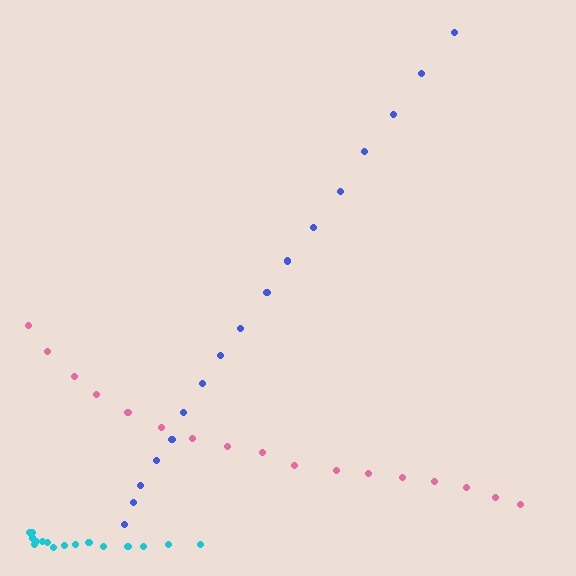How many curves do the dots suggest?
There are 3 distinct paths.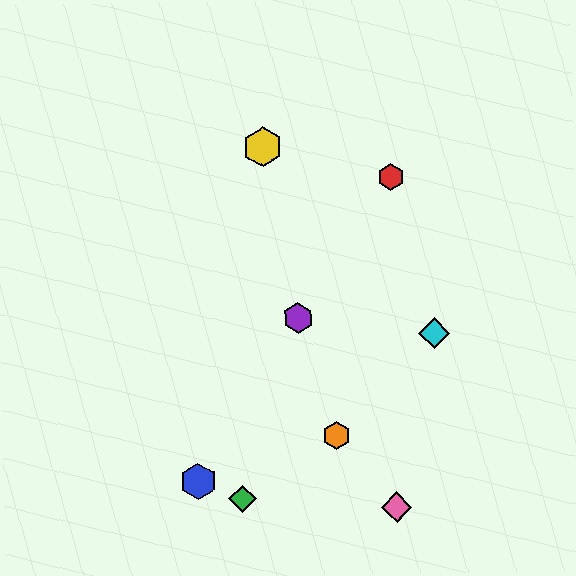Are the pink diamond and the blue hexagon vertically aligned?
No, the pink diamond is at x≈397 and the blue hexagon is at x≈198.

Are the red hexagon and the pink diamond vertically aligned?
Yes, both are at x≈391.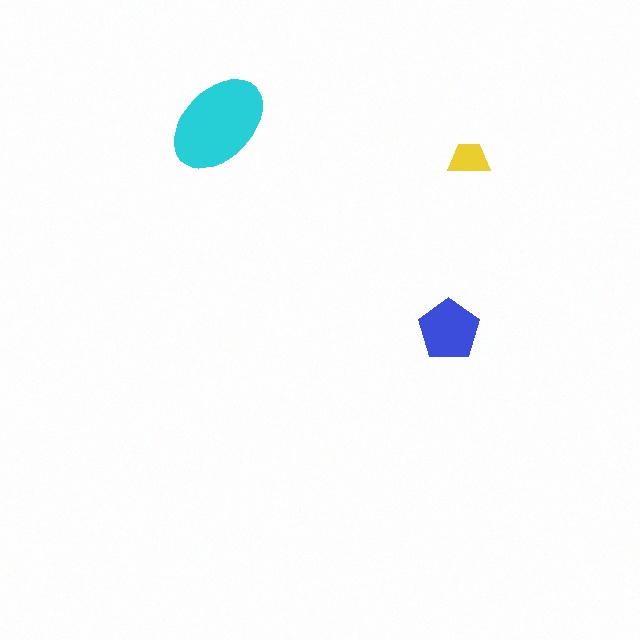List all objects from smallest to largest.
The yellow trapezoid, the blue pentagon, the cyan ellipse.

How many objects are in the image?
There are 3 objects in the image.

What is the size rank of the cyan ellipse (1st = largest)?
1st.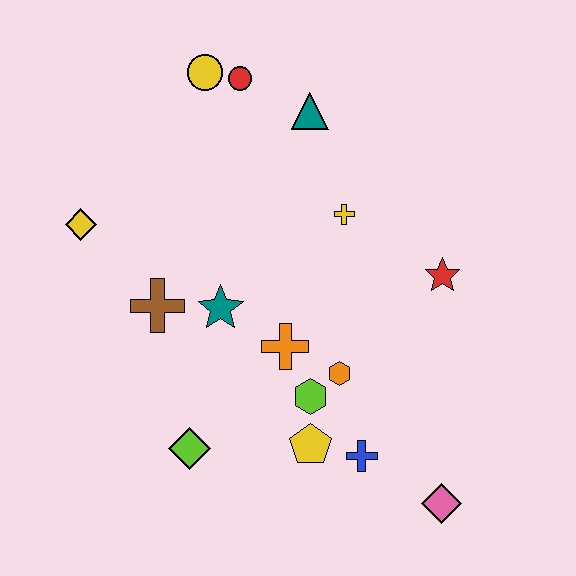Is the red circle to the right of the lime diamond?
Yes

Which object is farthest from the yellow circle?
The pink diamond is farthest from the yellow circle.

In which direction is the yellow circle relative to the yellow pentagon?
The yellow circle is above the yellow pentagon.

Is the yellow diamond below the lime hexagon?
No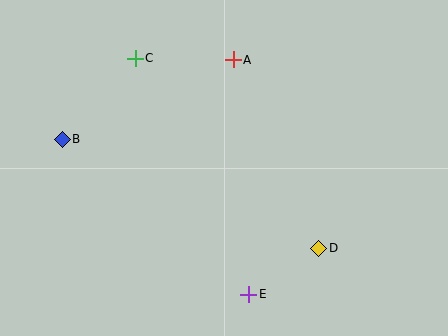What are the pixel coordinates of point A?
Point A is at (233, 60).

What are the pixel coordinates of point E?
Point E is at (249, 294).